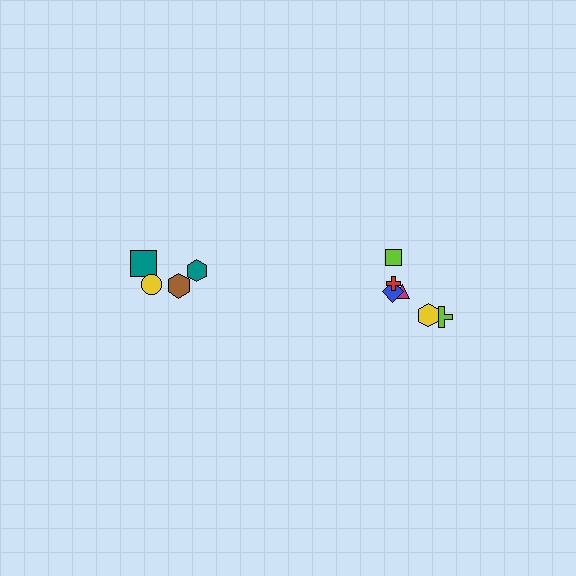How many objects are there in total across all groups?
There are 10 objects.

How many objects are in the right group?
There are 6 objects.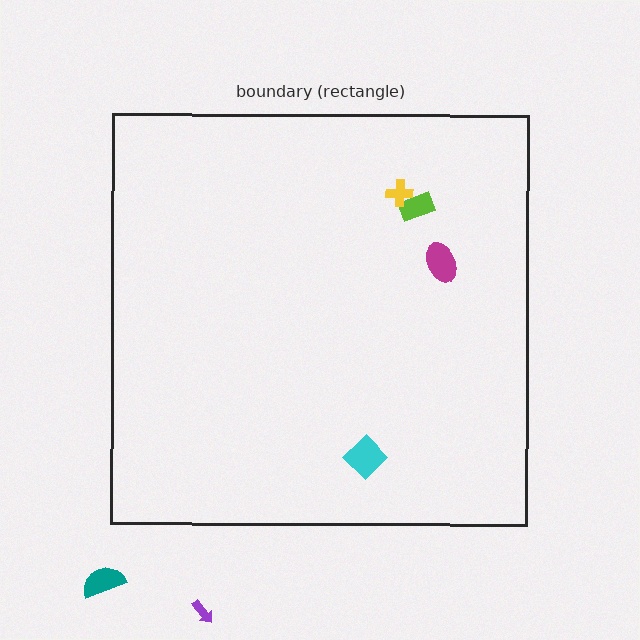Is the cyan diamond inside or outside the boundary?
Inside.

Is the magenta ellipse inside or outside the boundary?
Inside.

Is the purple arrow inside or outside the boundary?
Outside.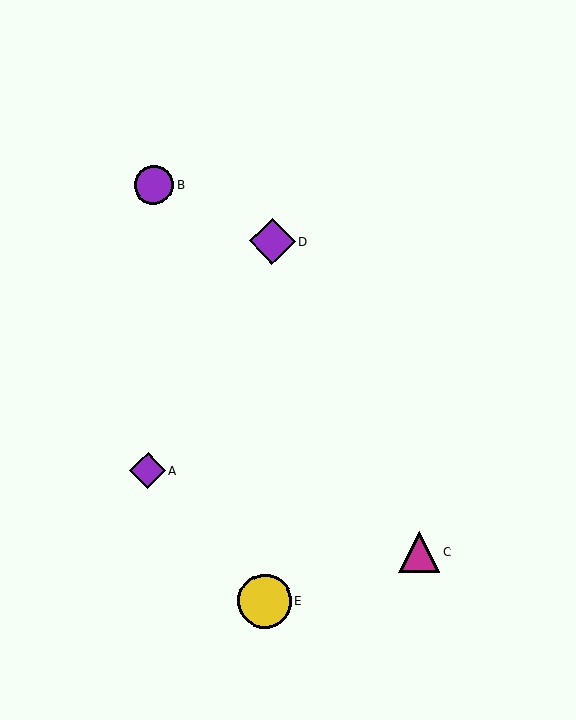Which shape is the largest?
The yellow circle (labeled E) is the largest.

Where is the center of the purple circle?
The center of the purple circle is at (154, 185).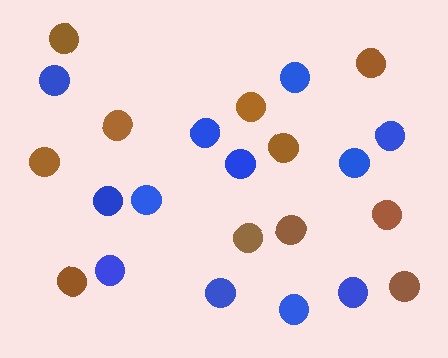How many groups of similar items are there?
There are 2 groups: one group of brown circles (11) and one group of blue circles (12).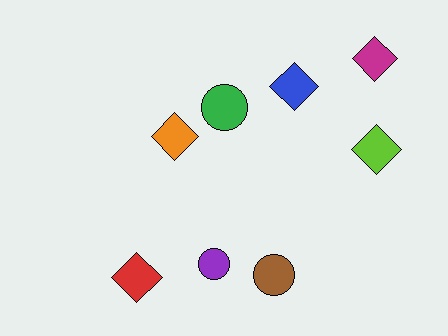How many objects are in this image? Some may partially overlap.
There are 8 objects.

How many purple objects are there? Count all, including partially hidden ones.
There is 1 purple object.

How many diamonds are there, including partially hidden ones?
There are 5 diamonds.